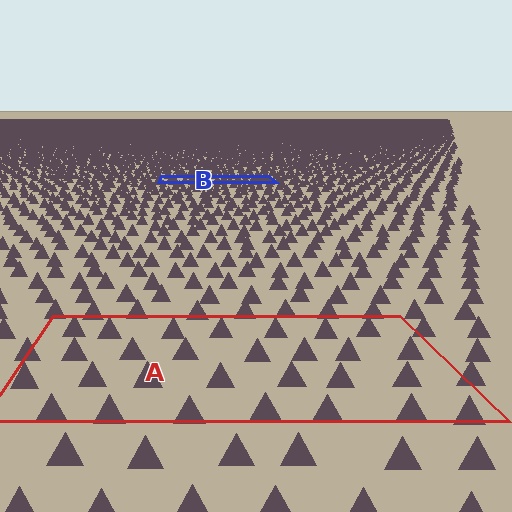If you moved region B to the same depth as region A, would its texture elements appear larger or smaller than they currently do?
They would appear larger. At a closer depth, the same texture elements are projected at a bigger on-screen size.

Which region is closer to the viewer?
Region A is closer. The texture elements there are larger and more spread out.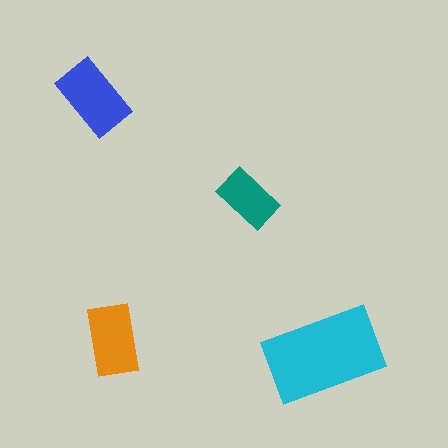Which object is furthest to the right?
The cyan rectangle is rightmost.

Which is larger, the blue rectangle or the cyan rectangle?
The cyan one.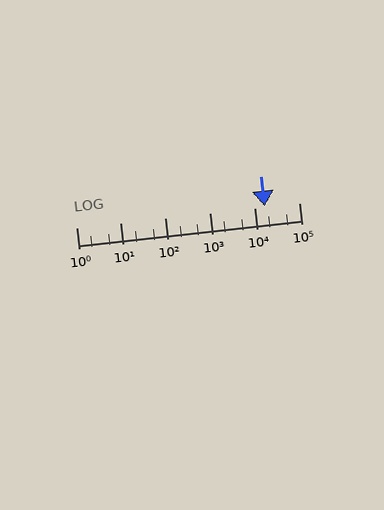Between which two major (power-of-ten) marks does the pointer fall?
The pointer is between 10000 and 100000.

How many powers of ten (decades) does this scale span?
The scale spans 5 decades, from 1 to 100000.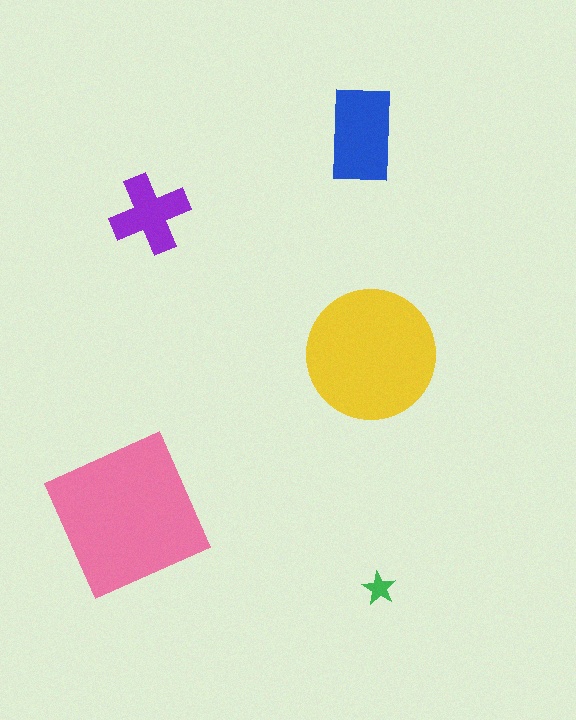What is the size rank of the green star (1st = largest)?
5th.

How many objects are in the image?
There are 5 objects in the image.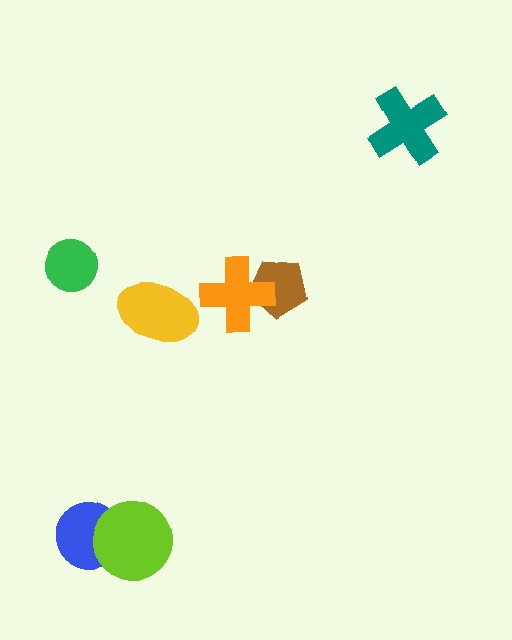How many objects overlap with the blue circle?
1 object overlaps with the blue circle.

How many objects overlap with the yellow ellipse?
0 objects overlap with the yellow ellipse.